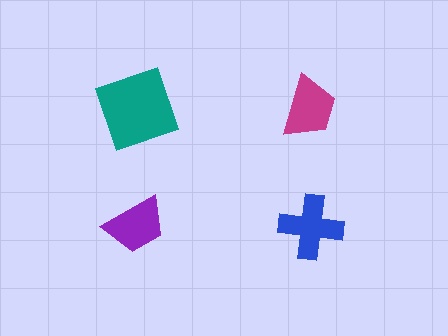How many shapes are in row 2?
2 shapes.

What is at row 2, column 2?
A blue cross.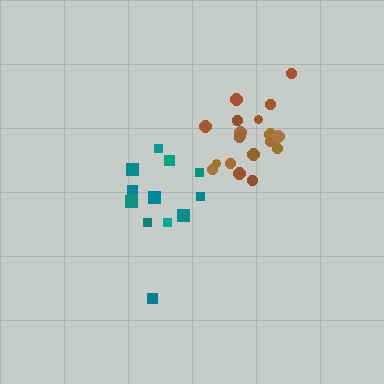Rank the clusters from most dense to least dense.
brown, teal.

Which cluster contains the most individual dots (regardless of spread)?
Brown (20).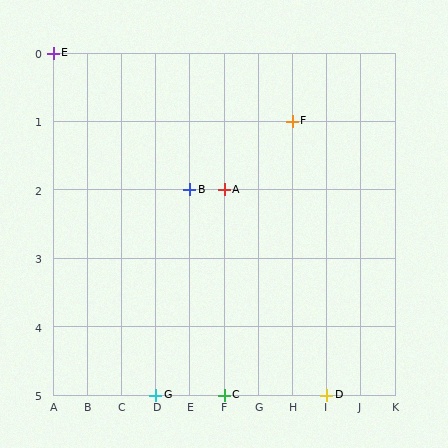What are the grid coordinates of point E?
Point E is at grid coordinates (A, 0).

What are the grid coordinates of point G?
Point G is at grid coordinates (D, 5).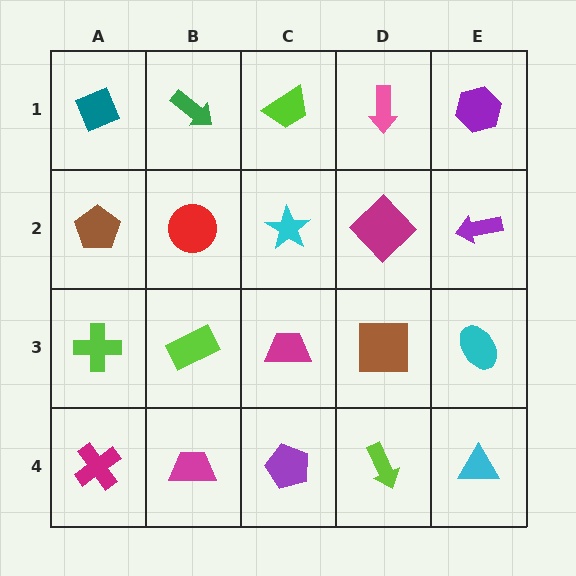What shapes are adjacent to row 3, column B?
A red circle (row 2, column B), a magenta trapezoid (row 4, column B), a lime cross (row 3, column A), a magenta trapezoid (row 3, column C).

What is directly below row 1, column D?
A magenta diamond.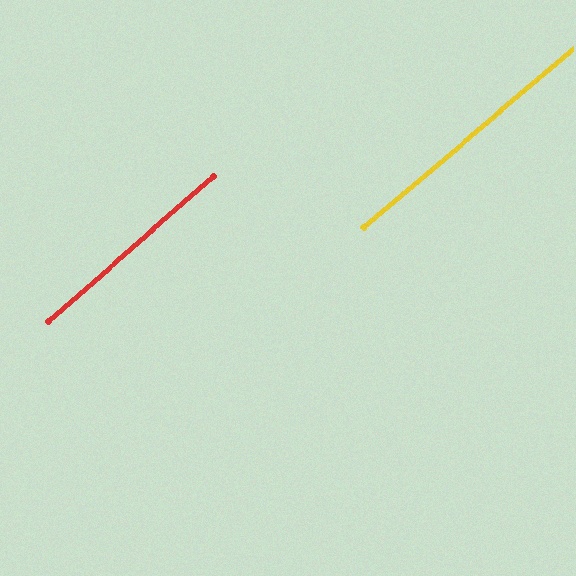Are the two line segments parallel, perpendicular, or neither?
Parallel — their directions differ by only 1.0°.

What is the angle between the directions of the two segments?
Approximately 1 degree.